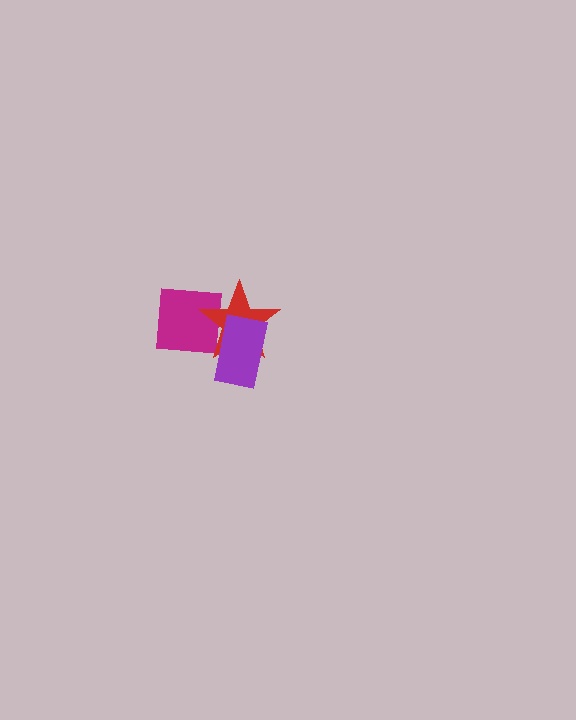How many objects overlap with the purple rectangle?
2 objects overlap with the purple rectangle.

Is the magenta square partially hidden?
Yes, it is partially covered by another shape.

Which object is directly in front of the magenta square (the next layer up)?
The red star is directly in front of the magenta square.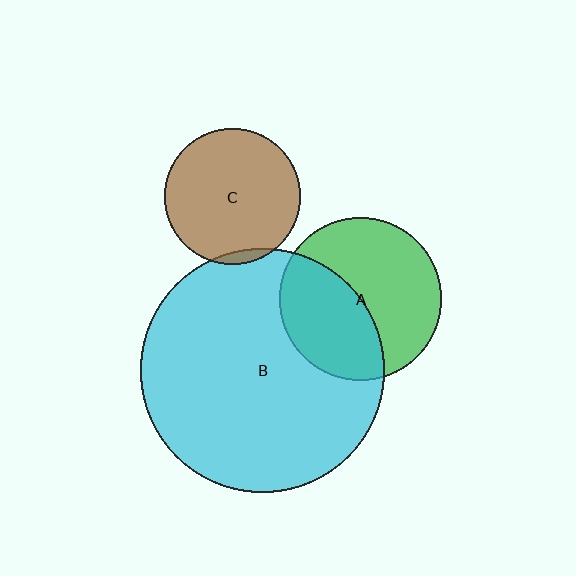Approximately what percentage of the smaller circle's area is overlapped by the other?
Approximately 45%.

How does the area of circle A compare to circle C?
Approximately 1.4 times.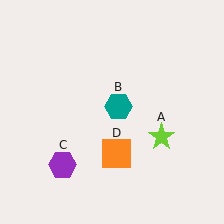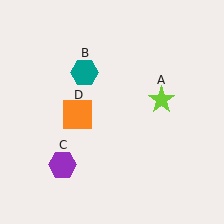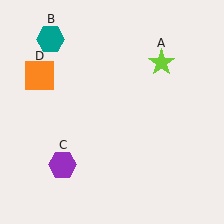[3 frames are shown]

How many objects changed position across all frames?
3 objects changed position: lime star (object A), teal hexagon (object B), orange square (object D).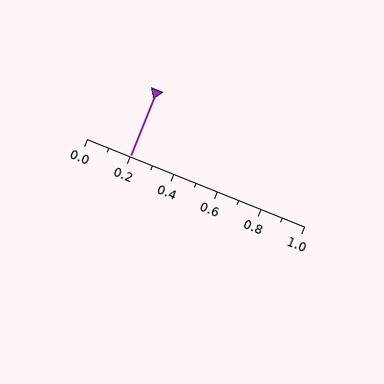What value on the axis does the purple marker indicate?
The marker indicates approximately 0.2.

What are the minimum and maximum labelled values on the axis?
The axis runs from 0.0 to 1.0.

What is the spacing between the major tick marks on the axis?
The major ticks are spaced 0.2 apart.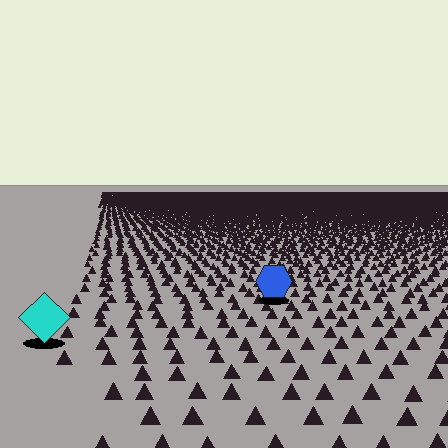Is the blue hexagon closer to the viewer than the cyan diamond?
No. The cyan diamond is closer — you can tell from the texture gradient: the ground texture is coarser near it.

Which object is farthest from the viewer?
The blue hexagon is farthest from the viewer. It appears smaller and the ground texture around it is denser.